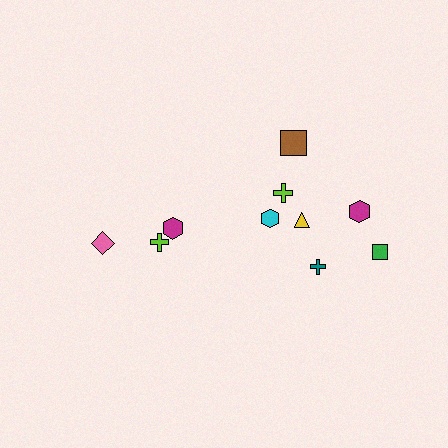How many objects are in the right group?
There are 7 objects.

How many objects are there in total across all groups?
There are 10 objects.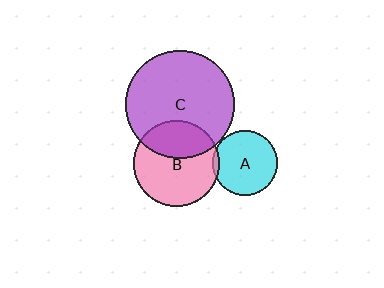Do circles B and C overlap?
Yes.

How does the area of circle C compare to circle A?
Approximately 2.8 times.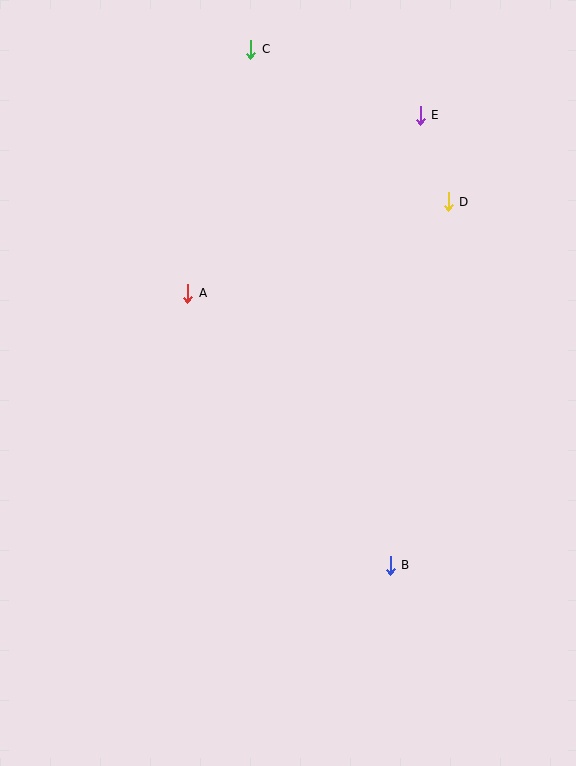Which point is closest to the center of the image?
Point A at (188, 293) is closest to the center.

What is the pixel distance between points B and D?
The distance between B and D is 368 pixels.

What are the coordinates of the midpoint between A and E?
The midpoint between A and E is at (304, 204).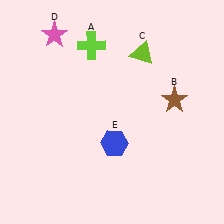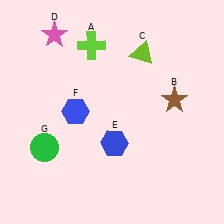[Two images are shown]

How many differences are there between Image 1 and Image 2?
There are 2 differences between the two images.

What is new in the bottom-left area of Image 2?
A green circle (G) was added in the bottom-left area of Image 2.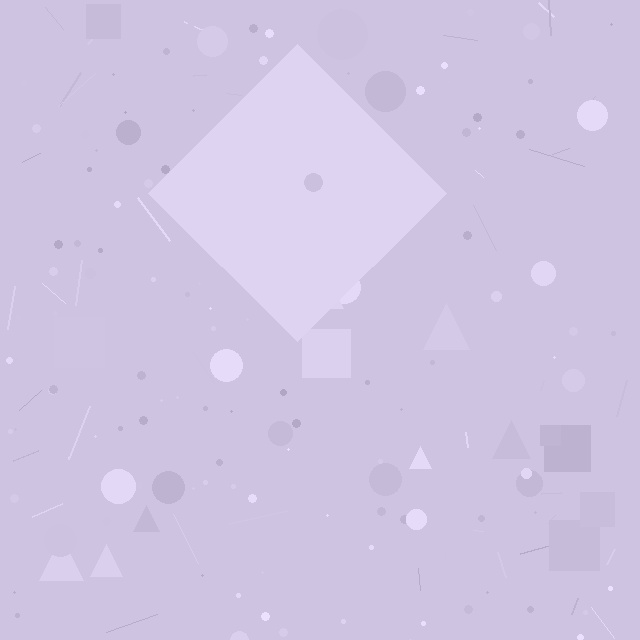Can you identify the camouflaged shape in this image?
The camouflaged shape is a diamond.